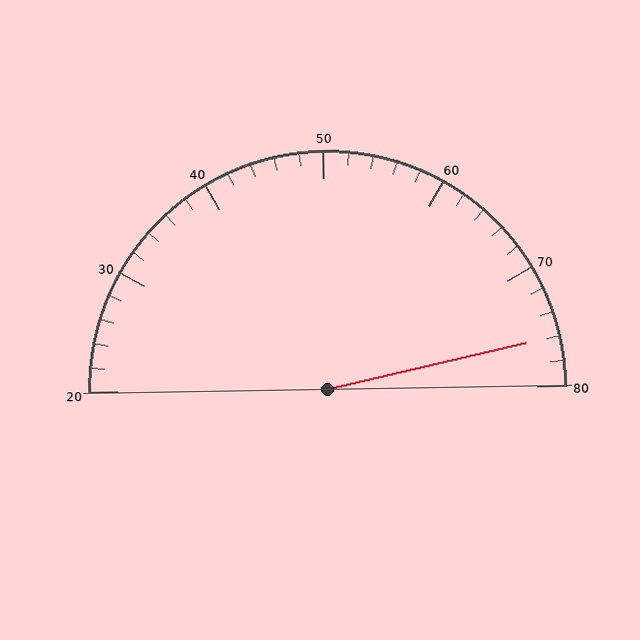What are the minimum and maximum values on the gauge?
The gauge ranges from 20 to 80.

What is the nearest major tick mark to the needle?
The nearest major tick mark is 80.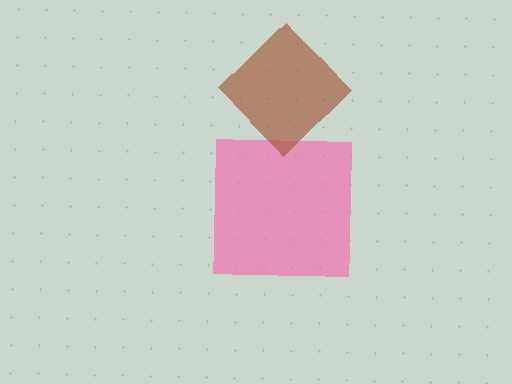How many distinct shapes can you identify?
There are 2 distinct shapes: a pink square, a brown diamond.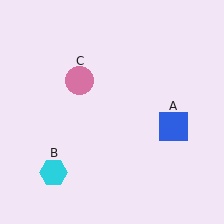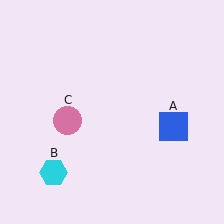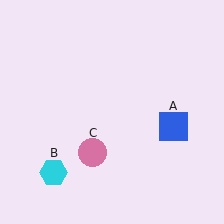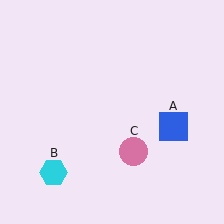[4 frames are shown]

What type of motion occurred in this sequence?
The pink circle (object C) rotated counterclockwise around the center of the scene.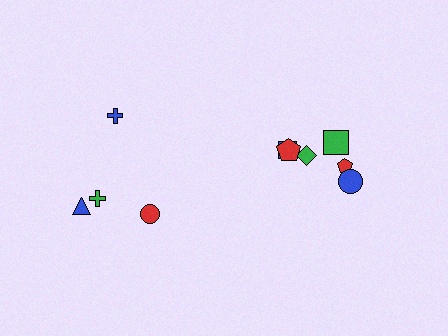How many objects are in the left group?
There are 4 objects.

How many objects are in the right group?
There are 6 objects.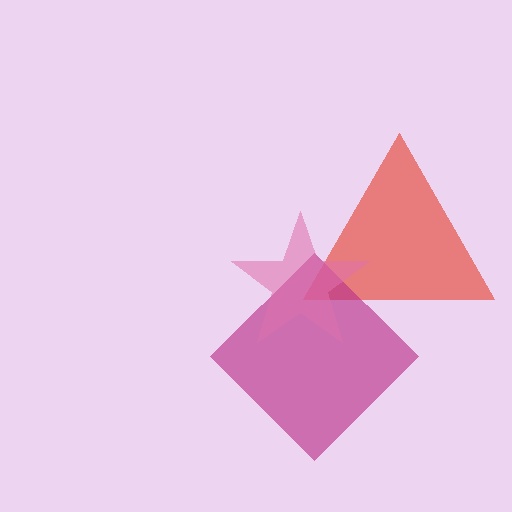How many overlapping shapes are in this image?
There are 3 overlapping shapes in the image.